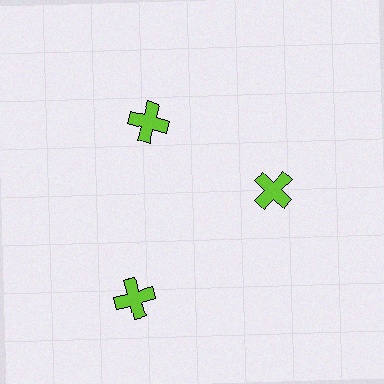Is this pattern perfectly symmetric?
No. The 3 lime crosses are arranged in a ring, but one element near the 7 o'clock position is pushed outward from the center, breaking the 3-fold rotational symmetry.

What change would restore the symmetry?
The symmetry would be restored by moving it inward, back onto the ring so that all 3 crosses sit at equal angles and equal distance from the center.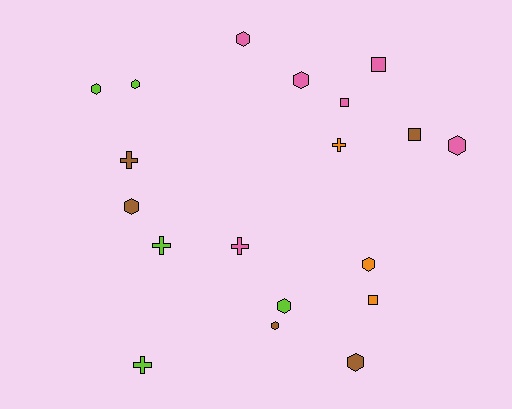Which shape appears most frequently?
Hexagon, with 10 objects.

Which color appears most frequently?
Pink, with 6 objects.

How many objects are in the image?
There are 19 objects.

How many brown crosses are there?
There is 1 brown cross.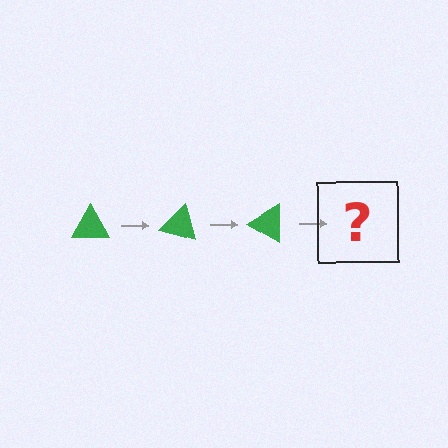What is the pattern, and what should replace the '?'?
The pattern is that the triangle rotates 15 degrees each step. The '?' should be a green triangle rotated 45 degrees.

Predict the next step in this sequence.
The next step is a green triangle rotated 45 degrees.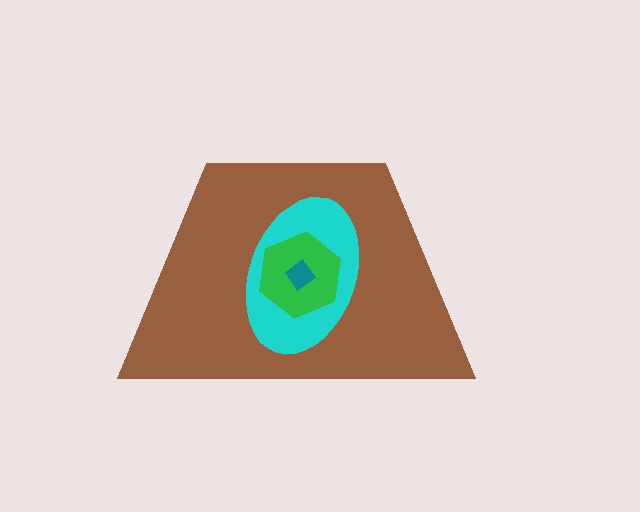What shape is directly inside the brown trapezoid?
The cyan ellipse.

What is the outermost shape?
The brown trapezoid.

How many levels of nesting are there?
4.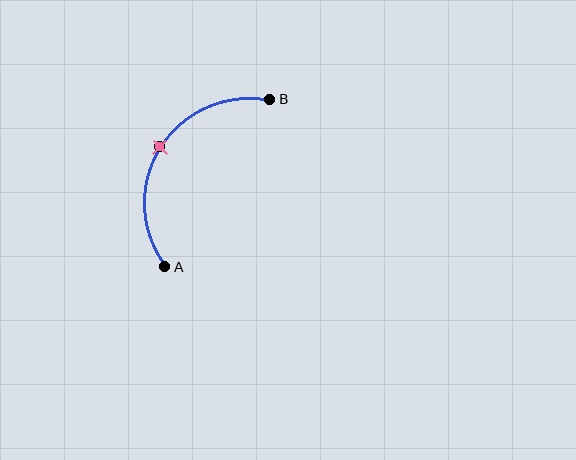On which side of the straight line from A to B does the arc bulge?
The arc bulges to the left of the straight line connecting A and B.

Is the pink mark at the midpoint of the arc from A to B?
Yes. The pink mark lies on the arc at equal arc-length from both A and B — it is the arc midpoint.